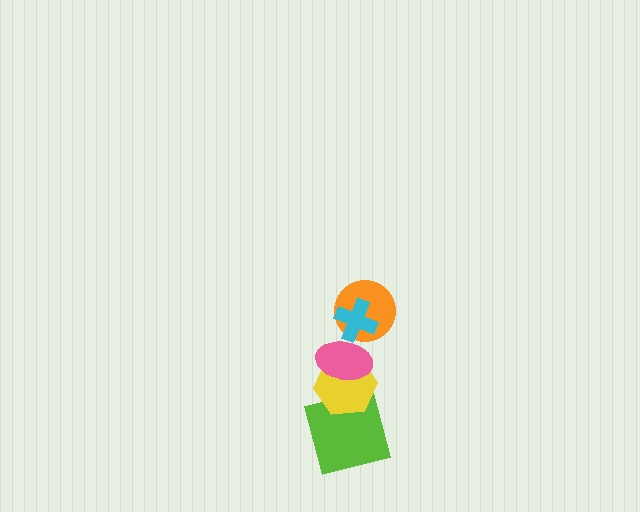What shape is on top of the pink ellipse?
The orange circle is on top of the pink ellipse.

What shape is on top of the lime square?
The yellow hexagon is on top of the lime square.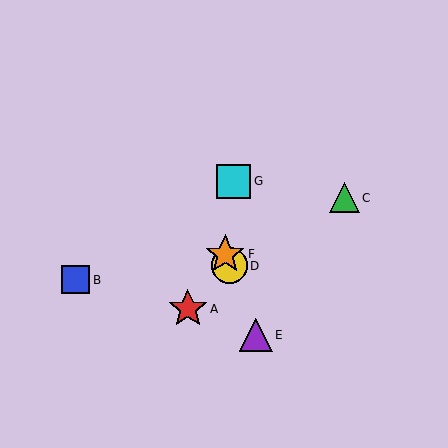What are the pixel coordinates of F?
Object F is at (225, 254).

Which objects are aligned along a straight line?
Objects D, E, F are aligned along a straight line.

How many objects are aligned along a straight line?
3 objects (D, E, F) are aligned along a straight line.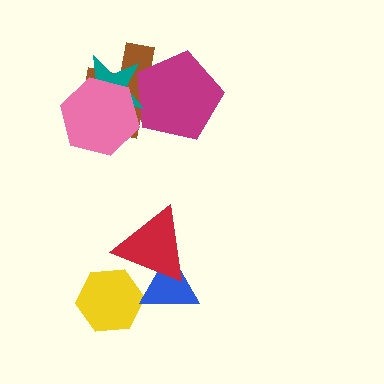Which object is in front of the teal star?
The pink hexagon is in front of the teal star.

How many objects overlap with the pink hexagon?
2 objects overlap with the pink hexagon.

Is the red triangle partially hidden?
No, no other shape covers it.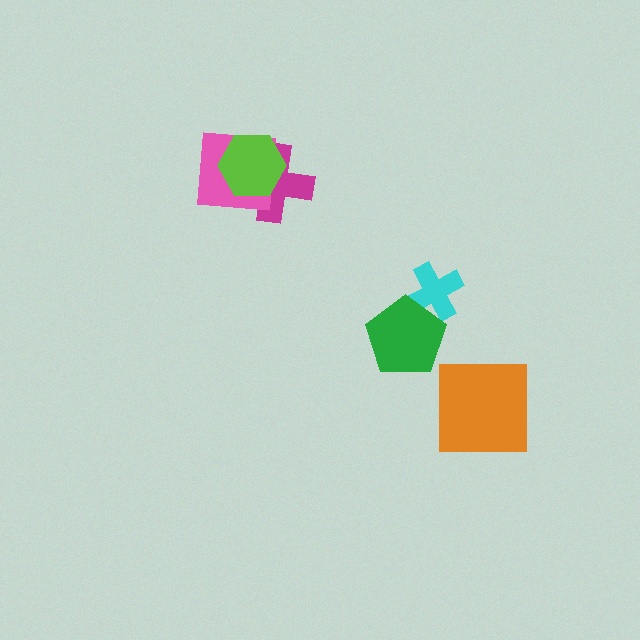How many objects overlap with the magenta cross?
2 objects overlap with the magenta cross.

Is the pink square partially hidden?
Yes, it is partially covered by another shape.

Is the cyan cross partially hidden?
Yes, it is partially covered by another shape.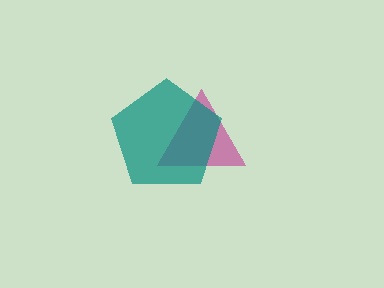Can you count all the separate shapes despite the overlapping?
Yes, there are 2 separate shapes.